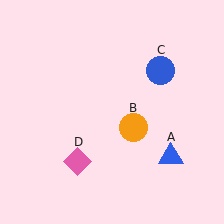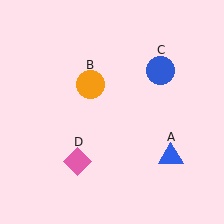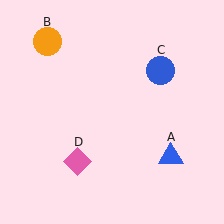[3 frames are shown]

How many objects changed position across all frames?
1 object changed position: orange circle (object B).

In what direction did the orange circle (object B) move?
The orange circle (object B) moved up and to the left.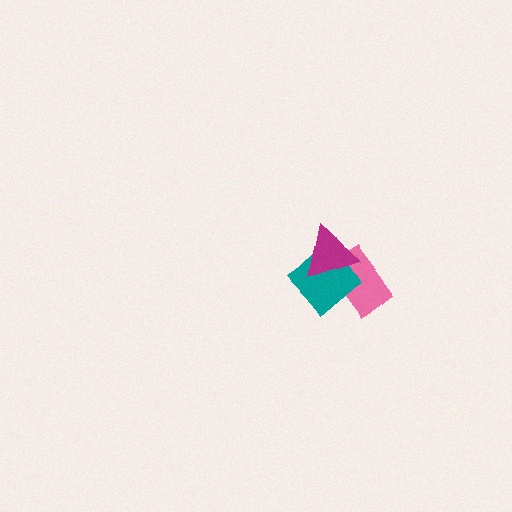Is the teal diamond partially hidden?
Yes, it is partially covered by another shape.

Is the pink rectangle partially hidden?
Yes, it is partially covered by another shape.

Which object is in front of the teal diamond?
The magenta triangle is in front of the teal diamond.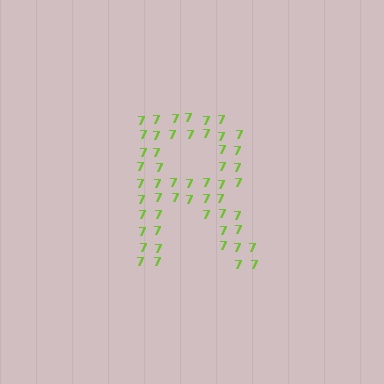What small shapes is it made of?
It is made of small digit 7's.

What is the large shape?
The large shape is the letter R.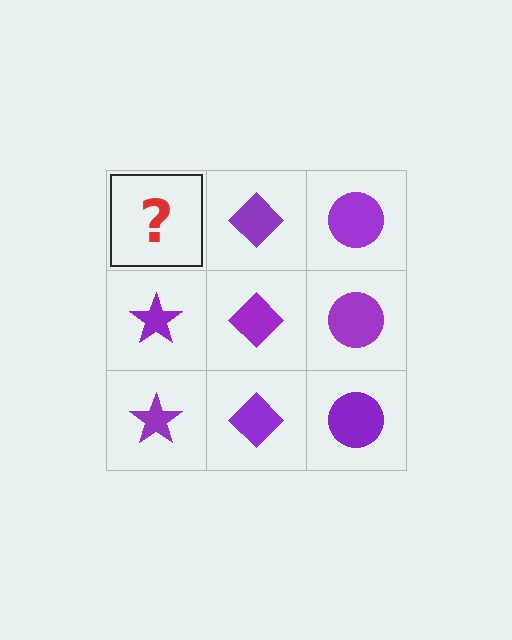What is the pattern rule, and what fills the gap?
The rule is that each column has a consistent shape. The gap should be filled with a purple star.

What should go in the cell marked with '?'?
The missing cell should contain a purple star.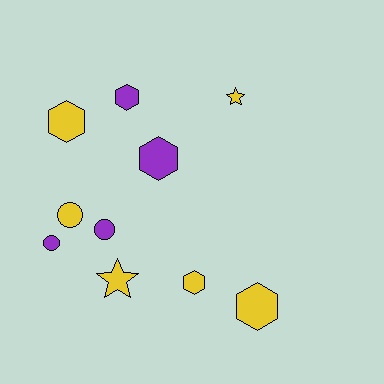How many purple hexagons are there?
There are 2 purple hexagons.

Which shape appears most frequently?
Hexagon, with 5 objects.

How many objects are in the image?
There are 10 objects.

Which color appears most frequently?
Yellow, with 6 objects.